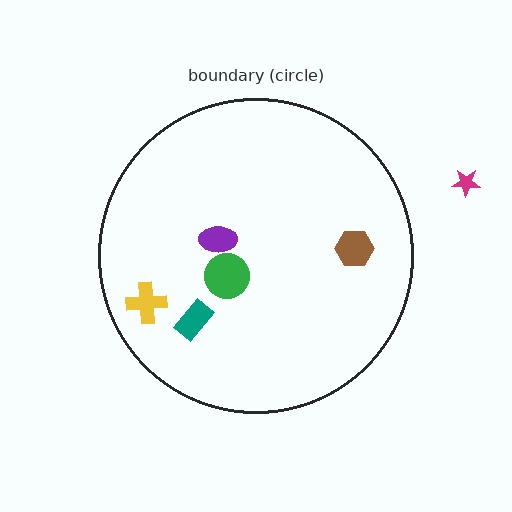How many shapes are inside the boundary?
5 inside, 1 outside.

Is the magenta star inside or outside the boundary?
Outside.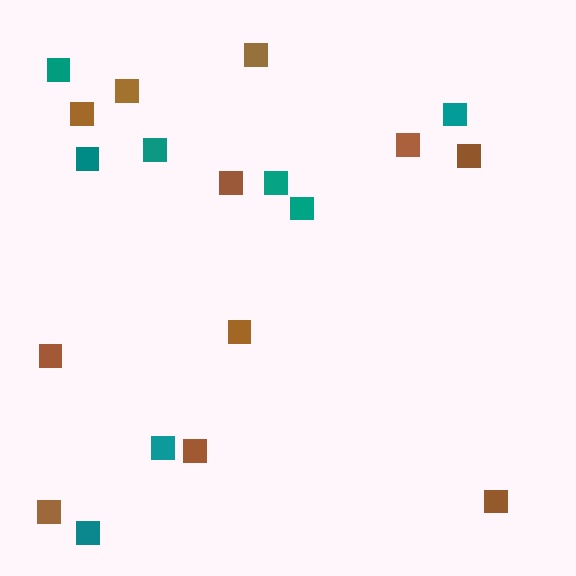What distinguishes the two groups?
There are 2 groups: one group of brown squares (11) and one group of teal squares (8).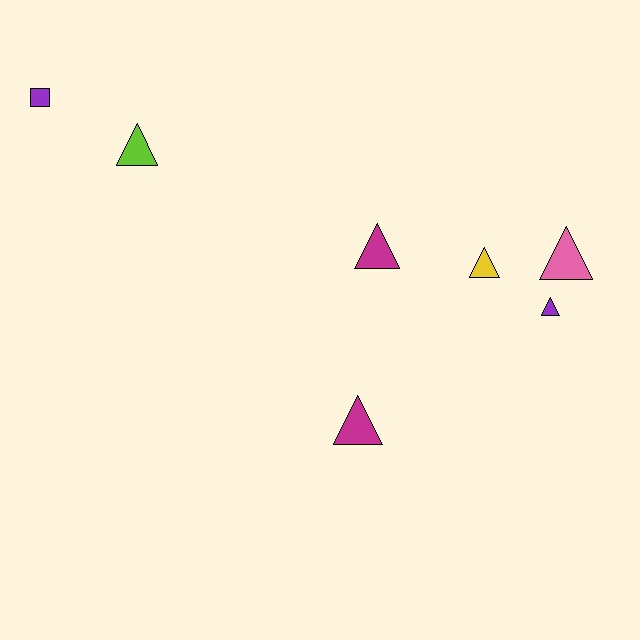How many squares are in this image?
There is 1 square.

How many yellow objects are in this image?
There is 1 yellow object.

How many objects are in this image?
There are 7 objects.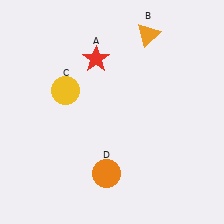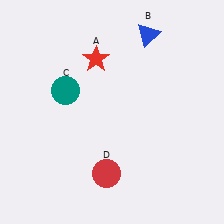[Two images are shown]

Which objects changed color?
B changed from orange to blue. C changed from yellow to teal. D changed from orange to red.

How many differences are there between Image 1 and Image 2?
There are 3 differences between the two images.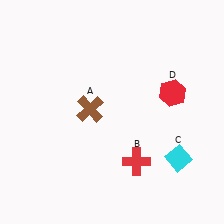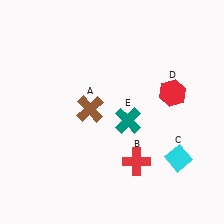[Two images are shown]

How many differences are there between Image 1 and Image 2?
There is 1 difference between the two images.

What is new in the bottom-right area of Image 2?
A teal cross (E) was added in the bottom-right area of Image 2.